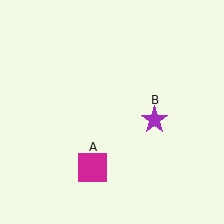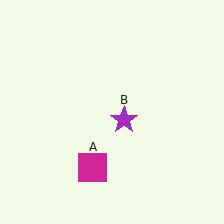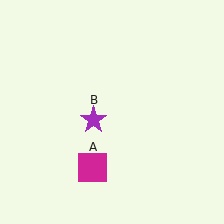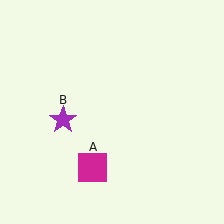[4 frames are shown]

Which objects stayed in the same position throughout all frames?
Magenta square (object A) remained stationary.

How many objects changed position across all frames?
1 object changed position: purple star (object B).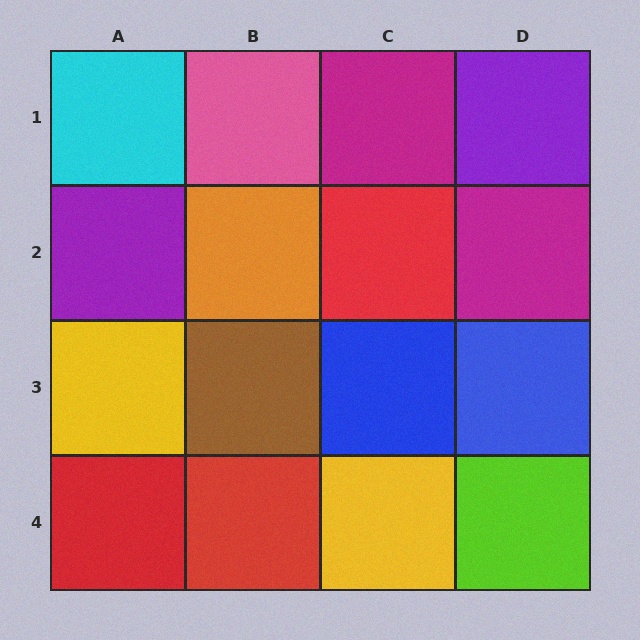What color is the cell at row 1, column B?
Pink.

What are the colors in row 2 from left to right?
Purple, orange, red, magenta.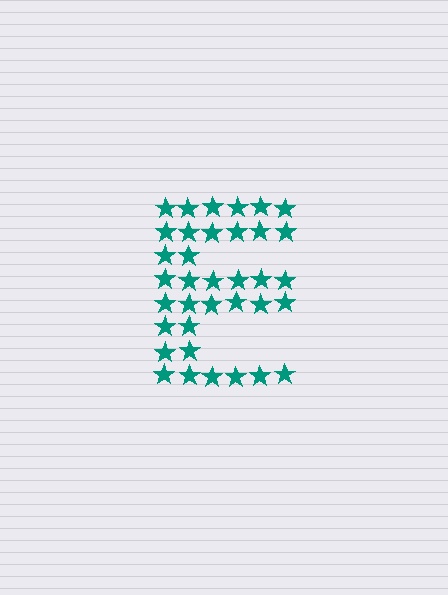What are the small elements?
The small elements are stars.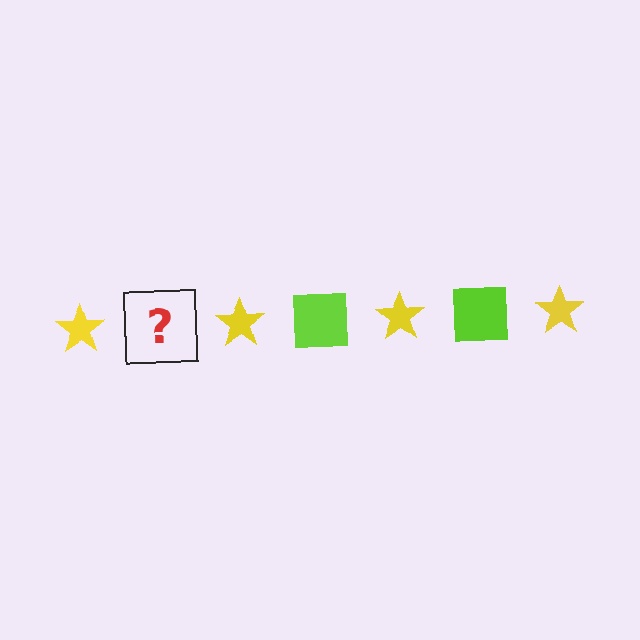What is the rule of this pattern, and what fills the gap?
The rule is that the pattern alternates between yellow star and lime square. The gap should be filled with a lime square.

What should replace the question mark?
The question mark should be replaced with a lime square.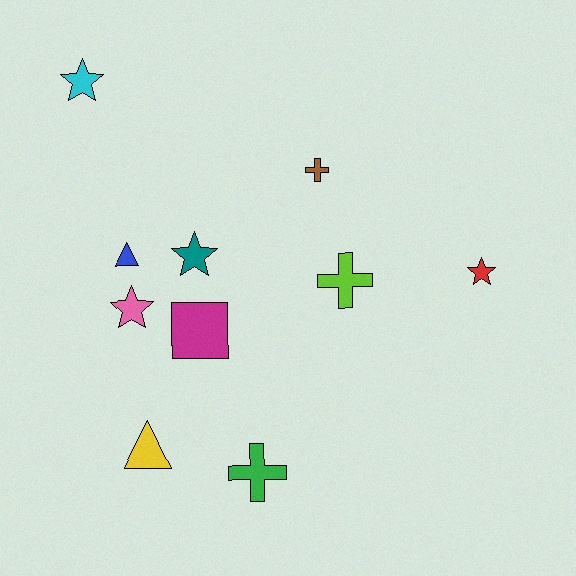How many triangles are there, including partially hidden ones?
There are 2 triangles.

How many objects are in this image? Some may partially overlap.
There are 10 objects.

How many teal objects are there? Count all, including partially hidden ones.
There is 1 teal object.